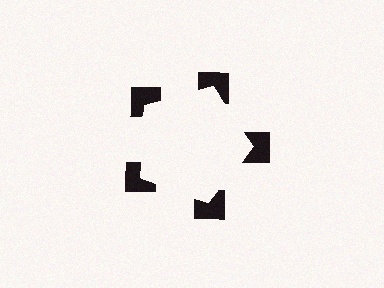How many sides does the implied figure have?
5 sides.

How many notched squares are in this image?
There are 5 — one at each vertex of the illusory pentagon.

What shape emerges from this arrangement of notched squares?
An illusory pentagon — its edges are inferred from the aligned wedge cuts in the notched squares, not physically drawn.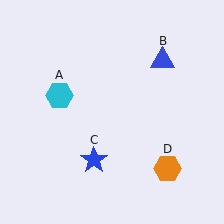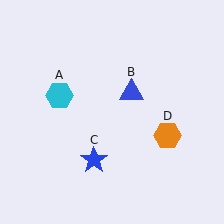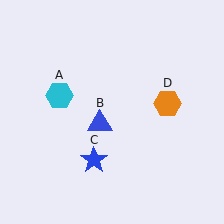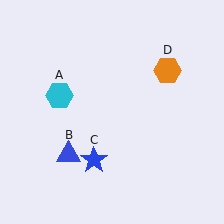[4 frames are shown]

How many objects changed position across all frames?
2 objects changed position: blue triangle (object B), orange hexagon (object D).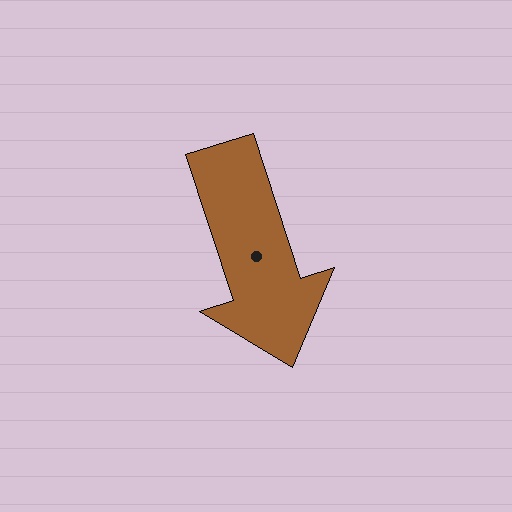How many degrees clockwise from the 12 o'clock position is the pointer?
Approximately 162 degrees.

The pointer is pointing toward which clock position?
Roughly 5 o'clock.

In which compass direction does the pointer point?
South.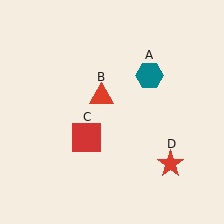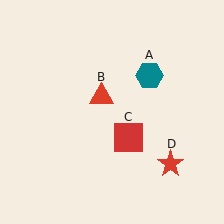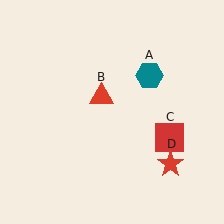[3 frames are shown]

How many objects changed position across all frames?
1 object changed position: red square (object C).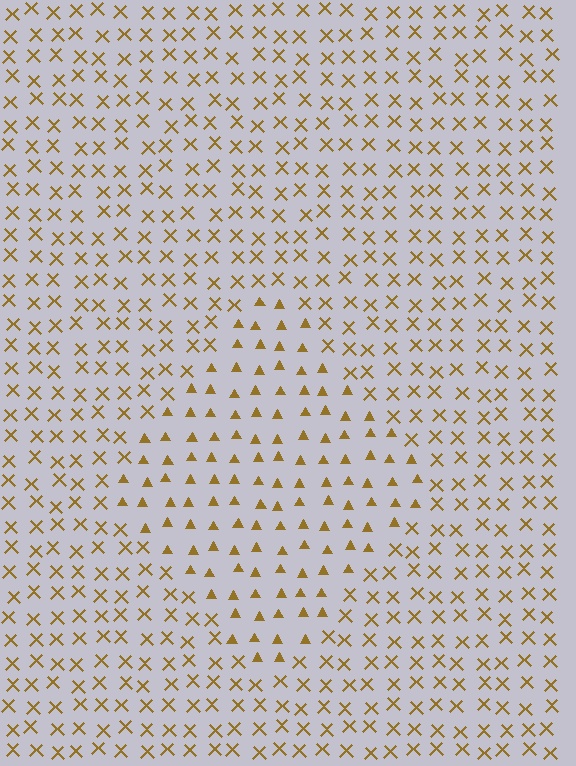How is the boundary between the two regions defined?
The boundary is defined by a change in element shape: triangles inside vs. X marks outside. All elements share the same color and spacing.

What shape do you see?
I see a diamond.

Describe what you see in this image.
The image is filled with small brown elements arranged in a uniform grid. A diamond-shaped region contains triangles, while the surrounding area contains X marks. The boundary is defined purely by the change in element shape.